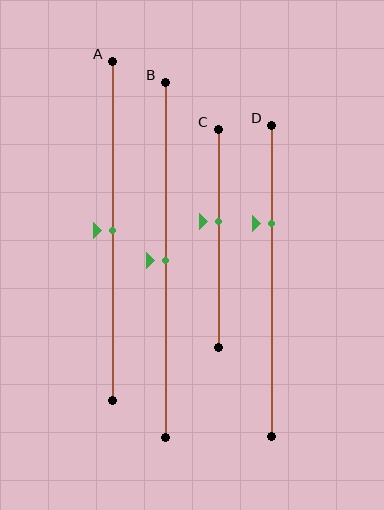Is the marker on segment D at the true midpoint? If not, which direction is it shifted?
No, the marker on segment D is shifted upward by about 18% of the segment length.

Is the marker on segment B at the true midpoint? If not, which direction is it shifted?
Yes, the marker on segment B is at the true midpoint.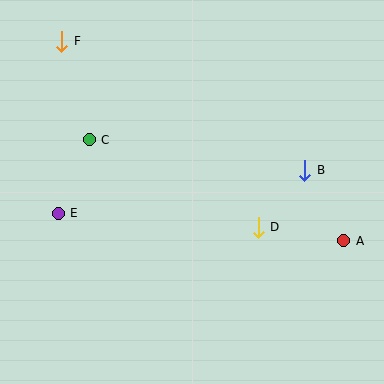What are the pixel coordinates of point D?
Point D is at (258, 227).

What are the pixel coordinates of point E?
Point E is at (58, 213).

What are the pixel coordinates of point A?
Point A is at (344, 241).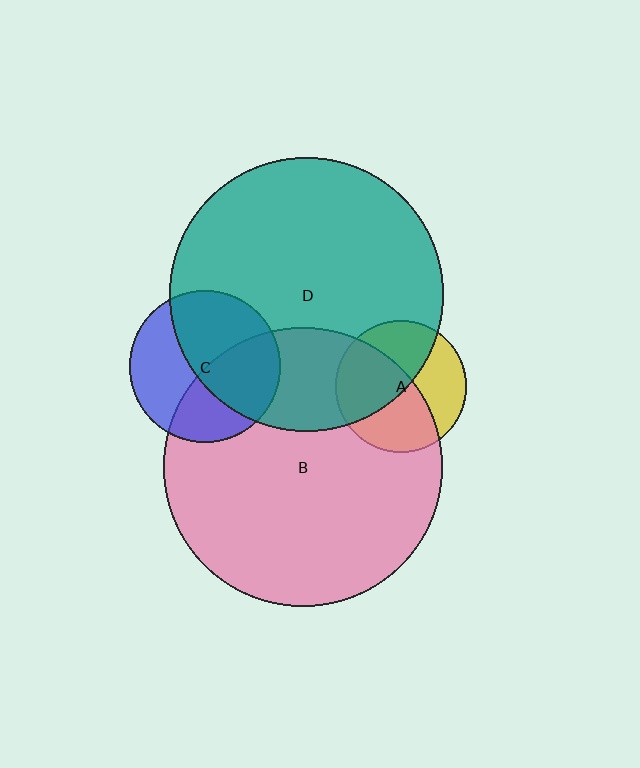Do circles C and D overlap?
Yes.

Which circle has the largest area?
Circle B (pink).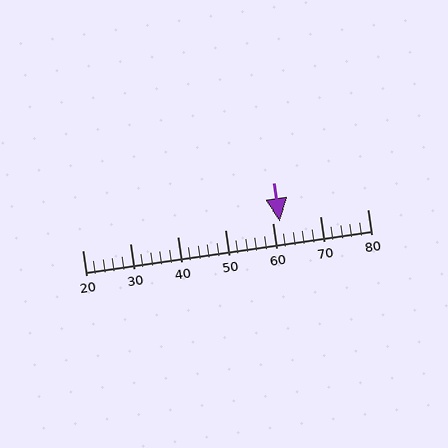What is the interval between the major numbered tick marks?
The major tick marks are spaced 10 units apart.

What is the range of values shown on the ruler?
The ruler shows values from 20 to 80.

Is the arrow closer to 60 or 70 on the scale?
The arrow is closer to 60.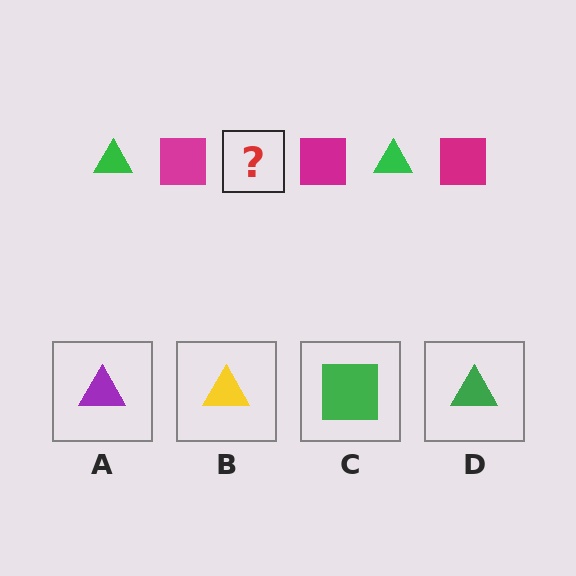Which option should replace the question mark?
Option D.